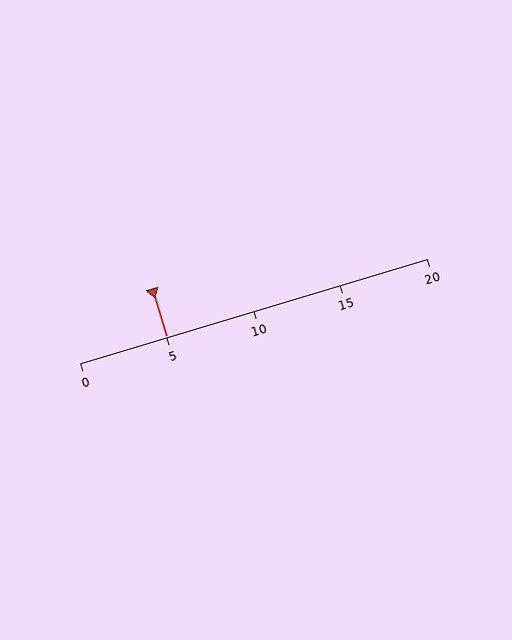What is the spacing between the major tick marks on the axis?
The major ticks are spaced 5 apart.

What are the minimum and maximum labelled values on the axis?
The axis runs from 0 to 20.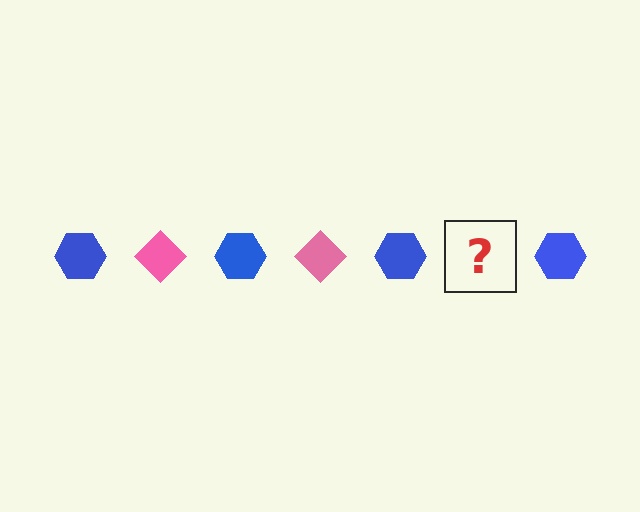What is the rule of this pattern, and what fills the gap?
The rule is that the pattern alternates between blue hexagon and pink diamond. The gap should be filled with a pink diamond.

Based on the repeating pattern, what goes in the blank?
The blank should be a pink diamond.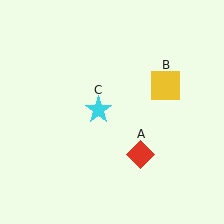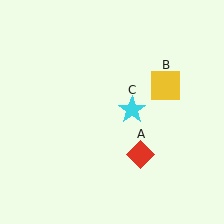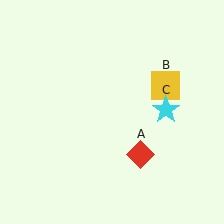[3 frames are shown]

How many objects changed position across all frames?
1 object changed position: cyan star (object C).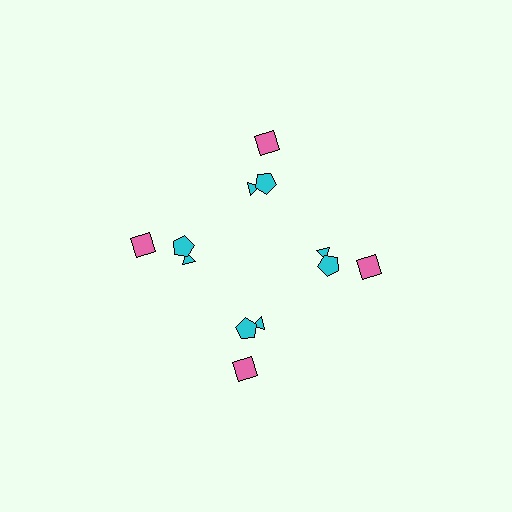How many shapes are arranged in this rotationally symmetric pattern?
There are 12 shapes, arranged in 4 groups of 3.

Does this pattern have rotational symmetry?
Yes, this pattern has 4-fold rotational symmetry. It looks the same after rotating 90 degrees around the center.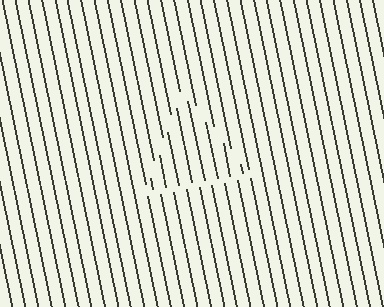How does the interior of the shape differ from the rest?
The interior of the shape contains the same grating, shifted by half a period — the contour is defined by the phase discontinuity where line-ends from the inner and outer gratings abut.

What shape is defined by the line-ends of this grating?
An illusory triangle. The interior of the shape contains the same grating, shifted by half a period — the contour is defined by the phase discontinuity where line-ends from the inner and outer gratings abut.